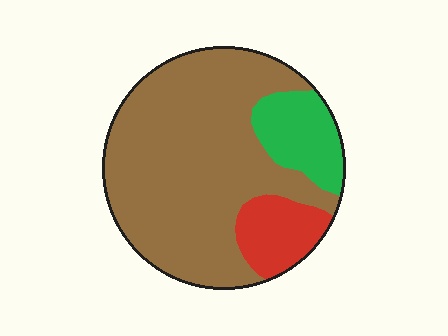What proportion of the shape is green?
Green takes up about one eighth (1/8) of the shape.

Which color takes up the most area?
Brown, at roughly 75%.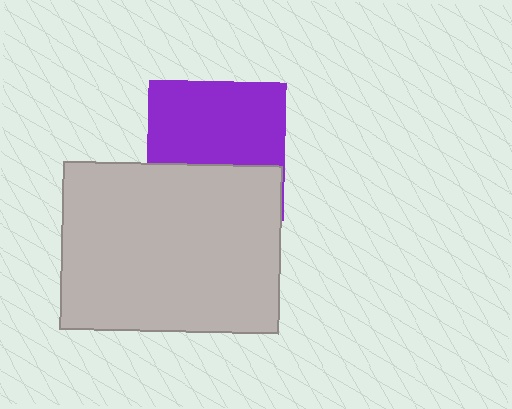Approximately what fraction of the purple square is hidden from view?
Roughly 39% of the purple square is hidden behind the light gray rectangle.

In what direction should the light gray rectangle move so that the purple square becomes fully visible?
The light gray rectangle should move down. That is the shortest direction to clear the overlap and leave the purple square fully visible.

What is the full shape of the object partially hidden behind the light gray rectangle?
The partially hidden object is a purple square.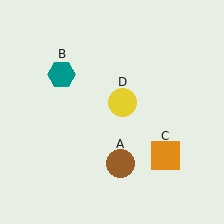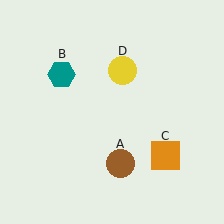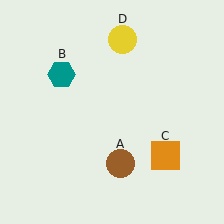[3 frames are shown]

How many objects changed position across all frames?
1 object changed position: yellow circle (object D).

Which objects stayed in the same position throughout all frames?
Brown circle (object A) and teal hexagon (object B) and orange square (object C) remained stationary.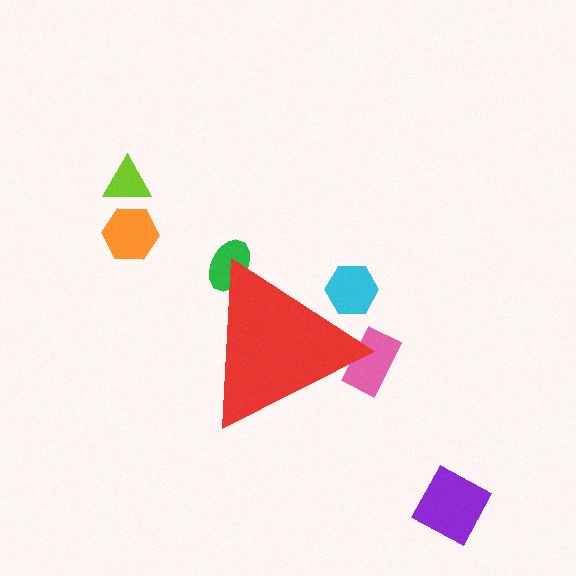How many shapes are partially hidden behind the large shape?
3 shapes are partially hidden.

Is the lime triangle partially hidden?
No, the lime triangle is fully visible.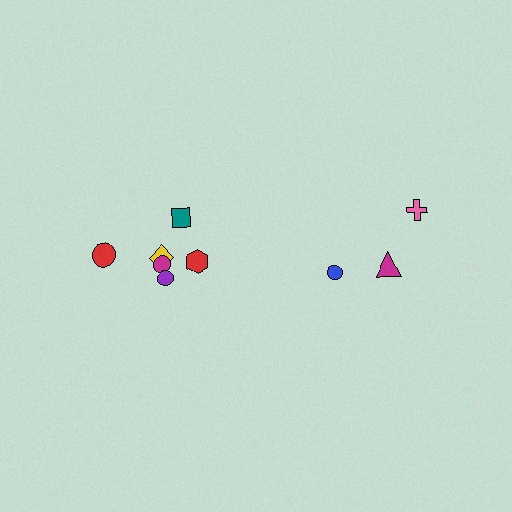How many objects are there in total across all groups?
There are 9 objects.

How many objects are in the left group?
There are 6 objects.